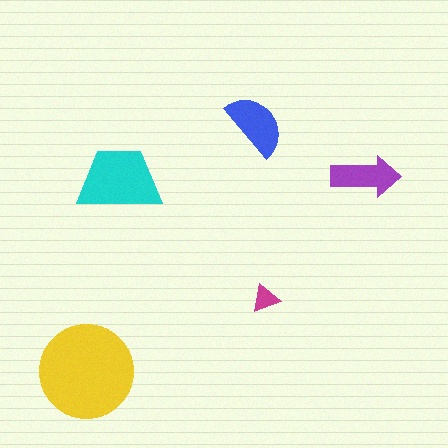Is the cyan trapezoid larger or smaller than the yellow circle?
Smaller.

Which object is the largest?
The yellow circle.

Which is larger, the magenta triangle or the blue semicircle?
The blue semicircle.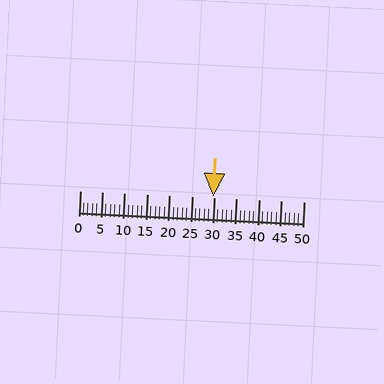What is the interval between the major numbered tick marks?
The major tick marks are spaced 5 units apart.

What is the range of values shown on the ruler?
The ruler shows values from 0 to 50.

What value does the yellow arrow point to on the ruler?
The yellow arrow points to approximately 30.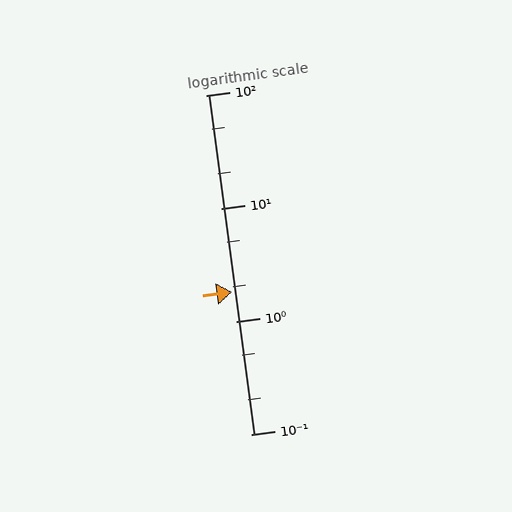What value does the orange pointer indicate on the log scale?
The pointer indicates approximately 1.8.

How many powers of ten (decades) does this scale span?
The scale spans 3 decades, from 0.1 to 100.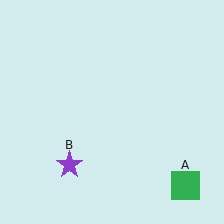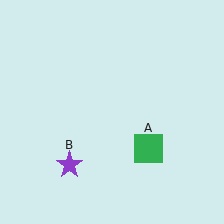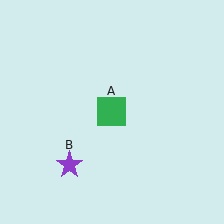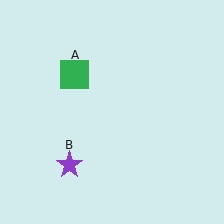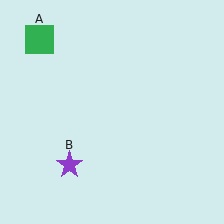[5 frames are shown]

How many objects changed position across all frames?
1 object changed position: green square (object A).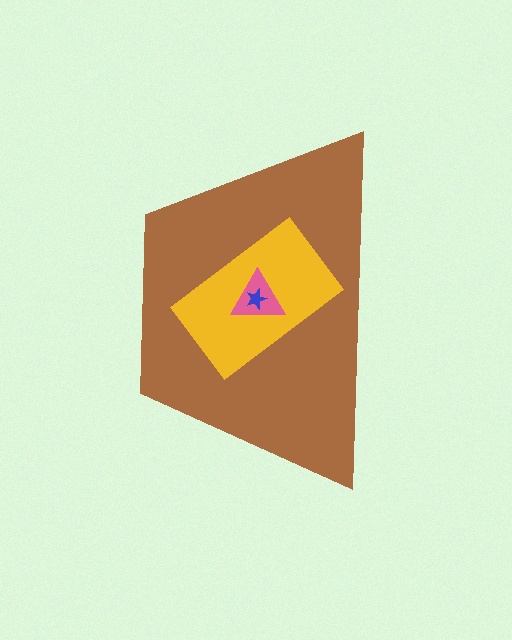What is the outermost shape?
The brown trapezoid.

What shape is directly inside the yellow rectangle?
The pink triangle.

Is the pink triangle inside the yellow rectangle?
Yes.